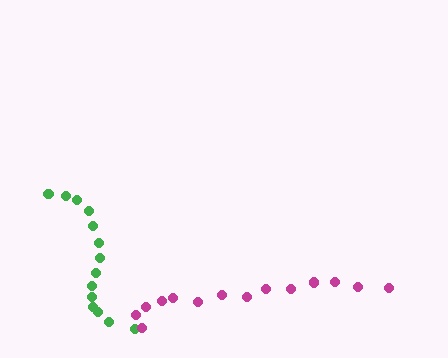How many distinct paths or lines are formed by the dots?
There are 2 distinct paths.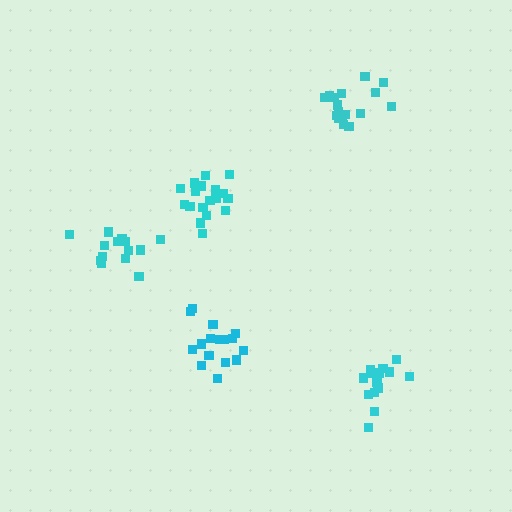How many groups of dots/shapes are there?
There are 5 groups.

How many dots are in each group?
Group 1: 17 dots, Group 2: 15 dots, Group 3: 20 dots, Group 4: 16 dots, Group 5: 14 dots (82 total).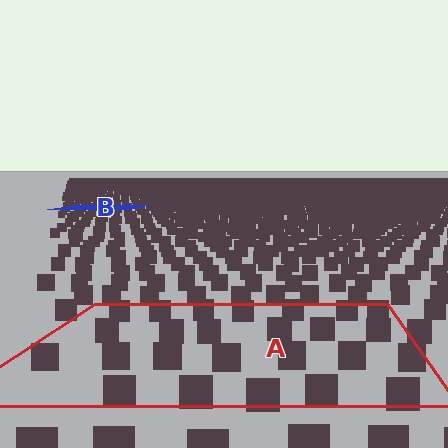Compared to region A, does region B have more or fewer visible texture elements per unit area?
Region B has more texture elements per unit area — they are packed more densely because it is farther away.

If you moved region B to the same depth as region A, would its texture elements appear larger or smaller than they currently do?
They would appear larger. At a closer depth, the same texture elements are projected at a bigger on-screen size.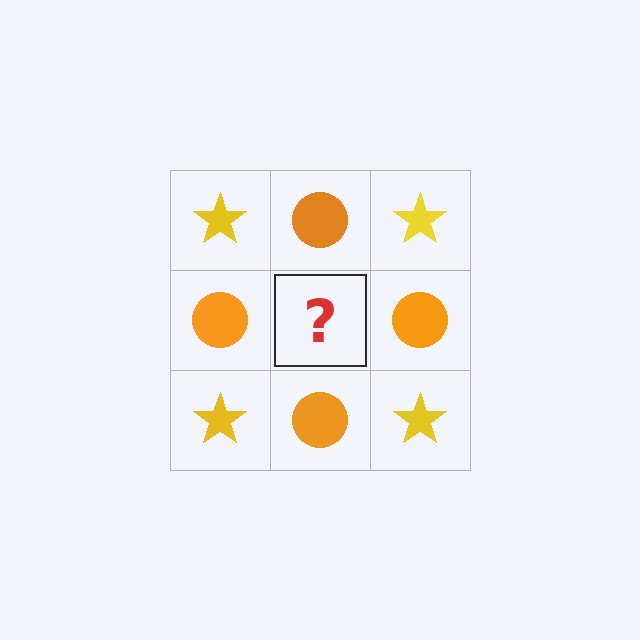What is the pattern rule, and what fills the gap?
The rule is that it alternates yellow star and orange circle in a checkerboard pattern. The gap should be filled with a yellow star.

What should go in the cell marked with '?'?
The missing cell should contain a yellow star.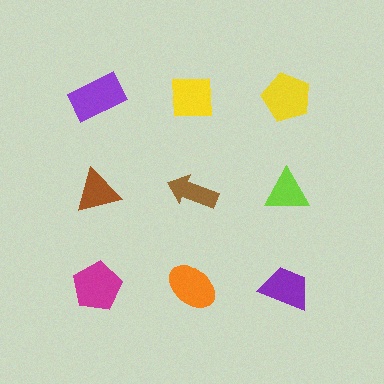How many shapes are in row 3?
3 shapes.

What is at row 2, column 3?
A lime triangle.